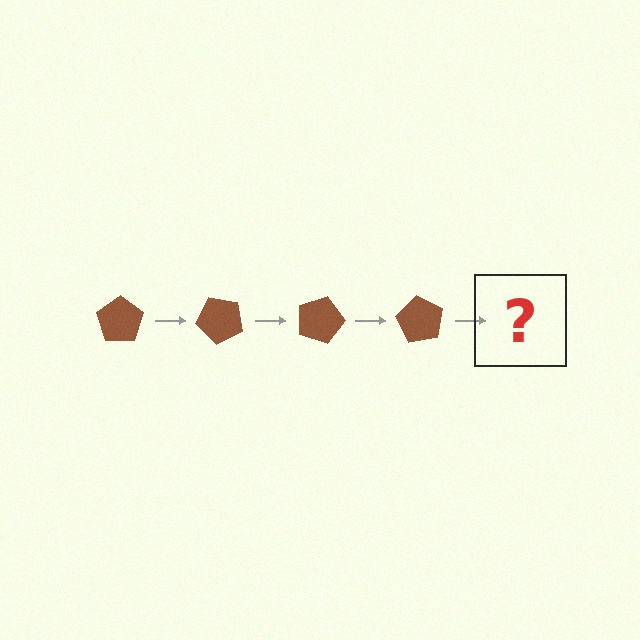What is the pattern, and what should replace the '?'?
The pattern is that the pentagon rotates 45 degrees each step. The '?' should be a brown pentagon rotated 180 degrees.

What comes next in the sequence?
The next element should be a brown pentagon rotated 180 degrees.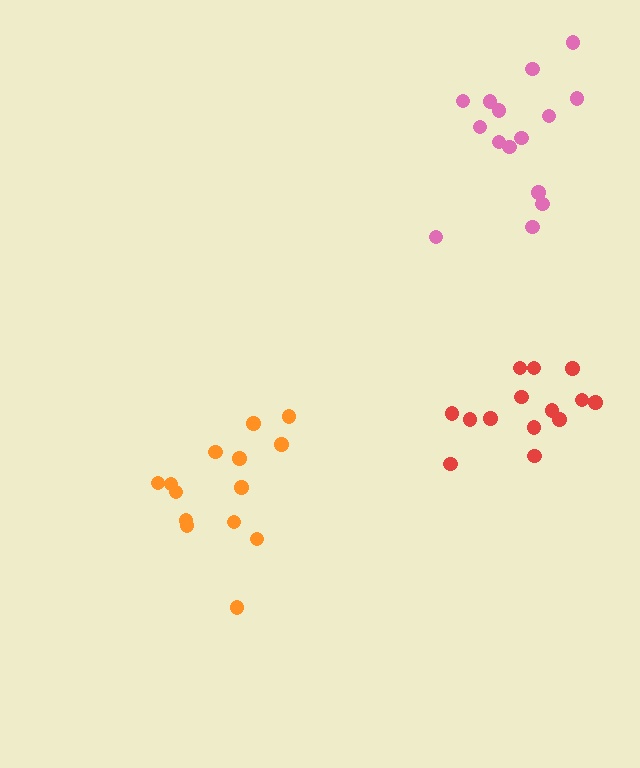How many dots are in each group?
Group 1: 14 dots, Group 2: 14 dots, Group 3: 15 dots (43 total).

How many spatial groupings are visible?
There are 3 spatial groupings.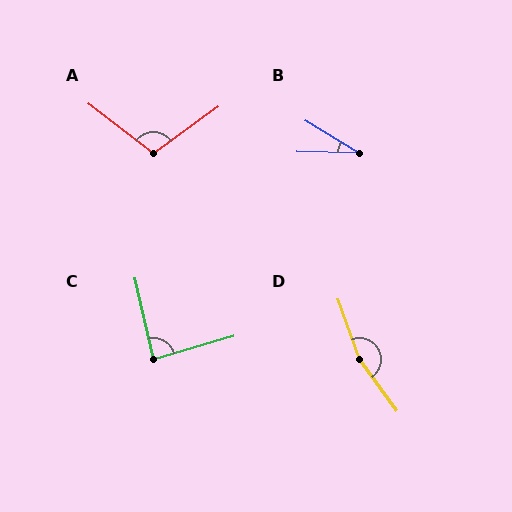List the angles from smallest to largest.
B (30°), C (86°), A (107°), D (164°).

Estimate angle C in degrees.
Approximately 86 degrees.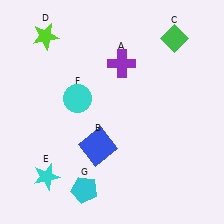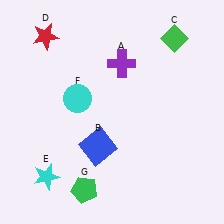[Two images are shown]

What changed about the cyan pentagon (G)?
In Image 1, G is cyan. In Image 2, it changed to green.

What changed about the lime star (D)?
In Image 1, D is lime. In Image 2, it changed to red.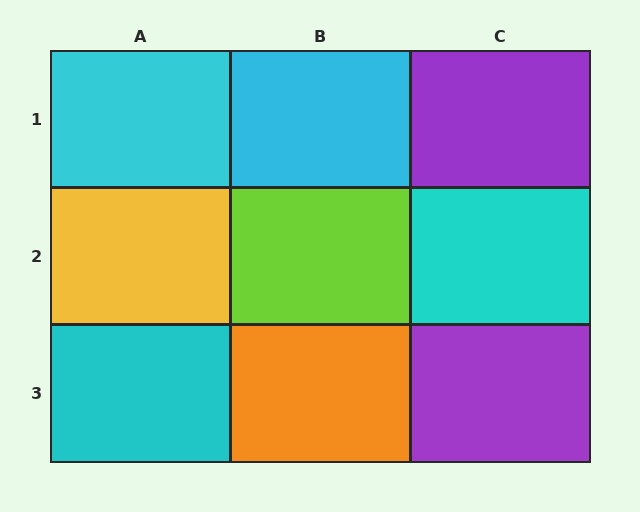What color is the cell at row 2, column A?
Yellow.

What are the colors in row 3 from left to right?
Cyan, orange, purple.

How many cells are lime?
1 cell is lime.